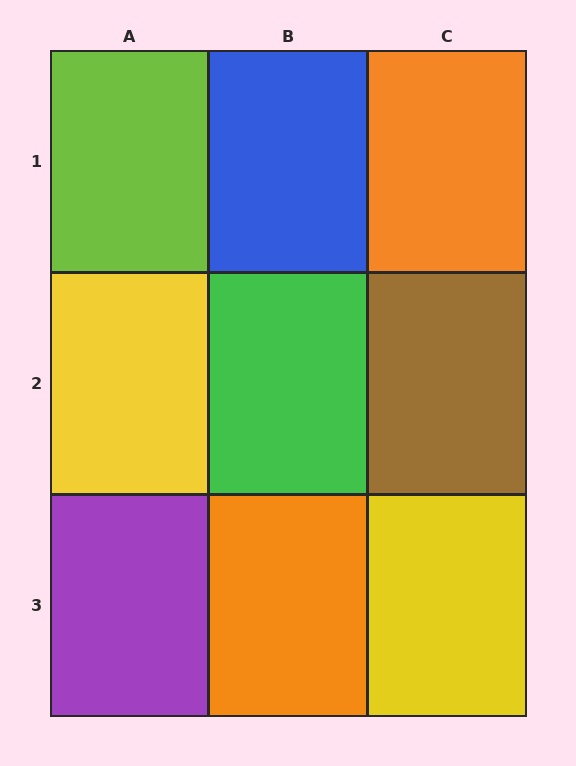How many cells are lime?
1 cell is lime.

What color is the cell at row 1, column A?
Lime.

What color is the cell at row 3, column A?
Purple.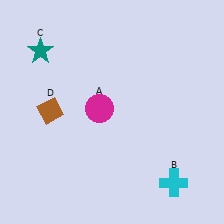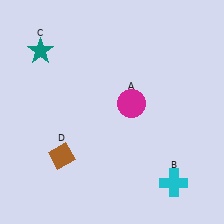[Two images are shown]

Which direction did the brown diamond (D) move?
The brown diamond (D) moved down.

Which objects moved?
The objects that moved are: the magenta circle (A), the brown diamond (D).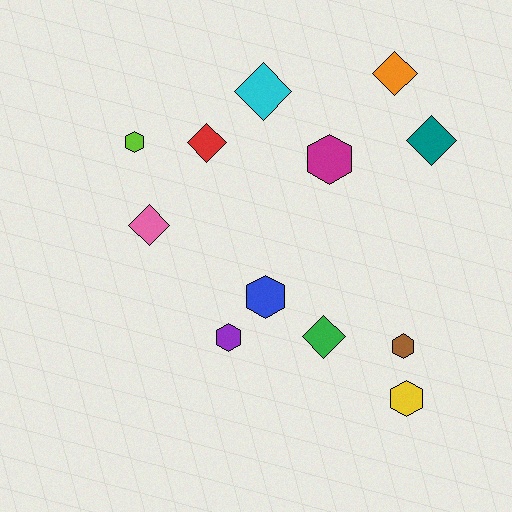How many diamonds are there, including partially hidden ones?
There are 6 diamonds.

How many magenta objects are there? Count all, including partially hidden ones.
There is 1 magenta object.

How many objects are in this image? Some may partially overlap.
There are 12 objects.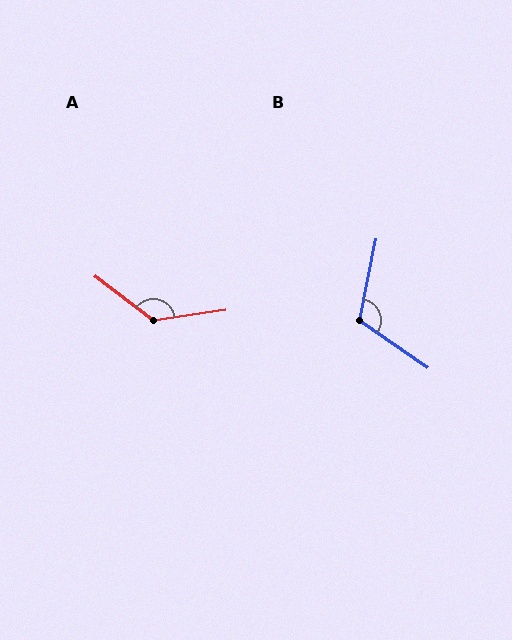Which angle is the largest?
A, at approximately 135 degrees.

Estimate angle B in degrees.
Approximately 113 degrees.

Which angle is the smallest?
B, at approximately 113 degrees.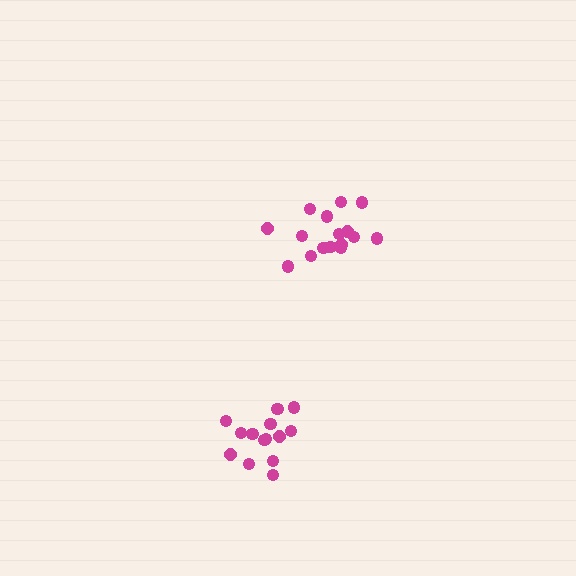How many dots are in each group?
Group 1: 16 dots, Group 2: 14 dots (30 total).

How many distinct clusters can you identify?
There are 2 distinct clusters.